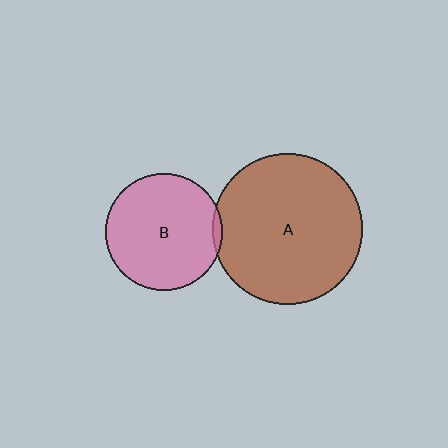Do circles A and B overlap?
Yes.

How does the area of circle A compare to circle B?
Approximately 1.7 times.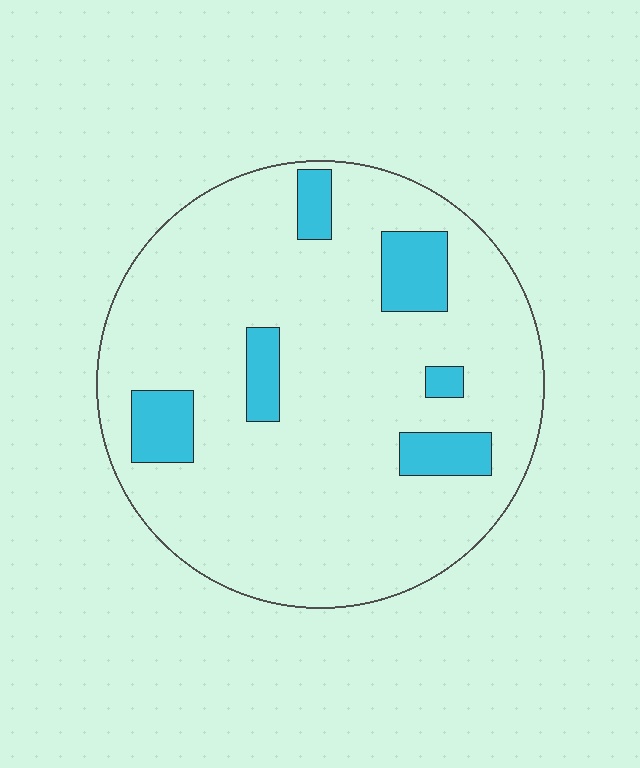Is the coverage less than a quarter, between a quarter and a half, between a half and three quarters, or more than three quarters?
Less than a quarter.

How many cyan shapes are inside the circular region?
6.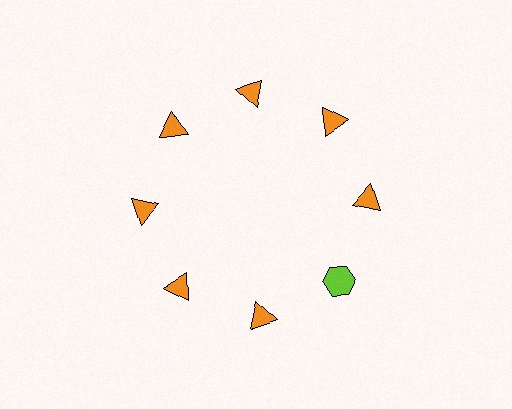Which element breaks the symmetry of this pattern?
The lime hexagon at roughly the 4 o'clock position breaks the symmetry. All other shapes are orange triangles.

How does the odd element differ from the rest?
It differs in both color (lime instead of orange) and shape (hexagon instead of triangle).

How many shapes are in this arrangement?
There are 8 shapes arranged in a ring pattern.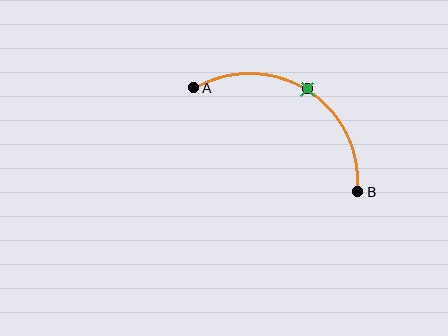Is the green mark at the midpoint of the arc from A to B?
Yes. The green mark lies on the arc at equal arc-length from both A and B — it is the arc midpoint.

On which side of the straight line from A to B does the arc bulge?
The arc bulges above the straight line connecting A and B.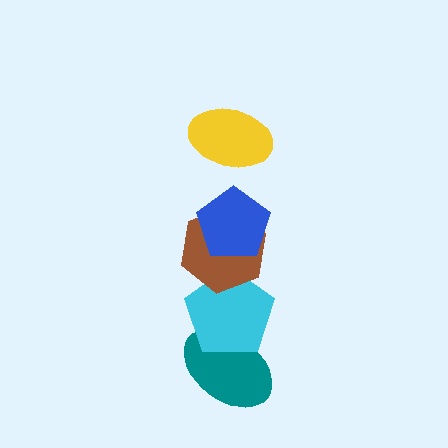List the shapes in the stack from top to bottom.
From top to bottom: the yellow ellipse, the blue pentagon, the brown hexagon, the cyan pentagon, the teal ellipse.